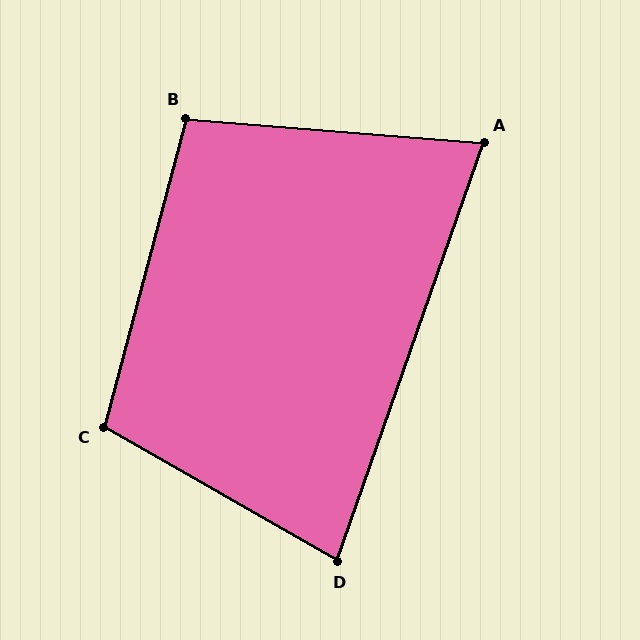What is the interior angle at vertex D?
Approximately 80 degrees (acute).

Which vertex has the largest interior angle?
C, at approximately 105 degrees.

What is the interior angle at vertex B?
Approximately 100 degrees (obtuse).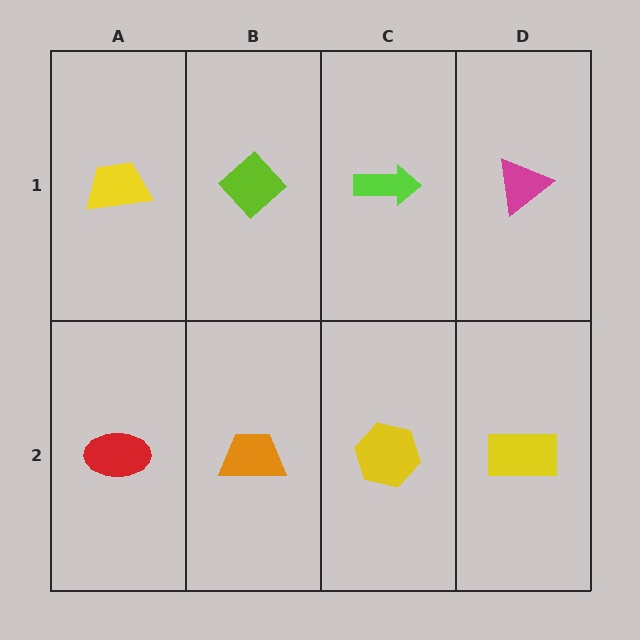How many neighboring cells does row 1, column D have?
2.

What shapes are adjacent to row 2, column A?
A yellow trapezoid (row 1, column A), an orange trapezoid (row 2, column B).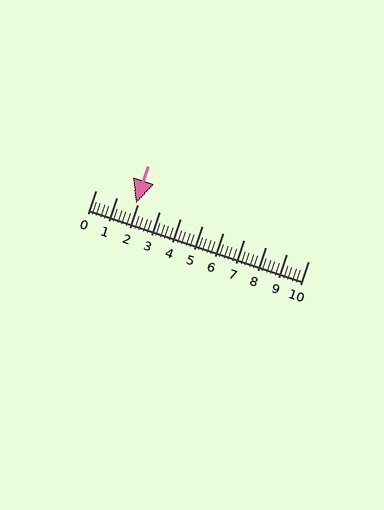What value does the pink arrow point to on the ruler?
The pink arrow points to approximately 1.9.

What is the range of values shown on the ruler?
The ruler shows values from 0 to 10.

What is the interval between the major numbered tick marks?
The major tick marks are spaced 1 units apart.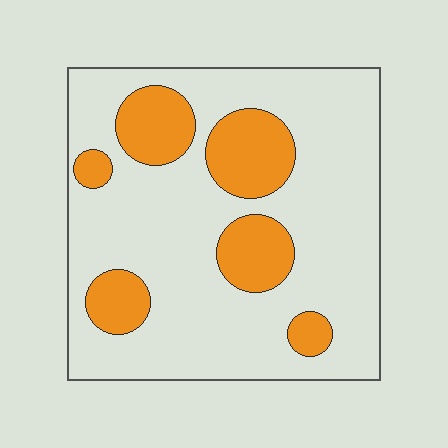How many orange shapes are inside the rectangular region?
6.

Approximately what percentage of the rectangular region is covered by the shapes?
Approximately 25%.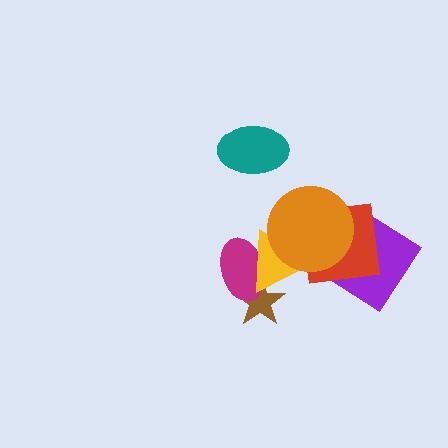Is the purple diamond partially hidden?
Yes, it is partially covered by another shape.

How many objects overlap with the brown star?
2 objects overlap with the brown star.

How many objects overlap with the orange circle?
3 objects overlap with the orange circle.